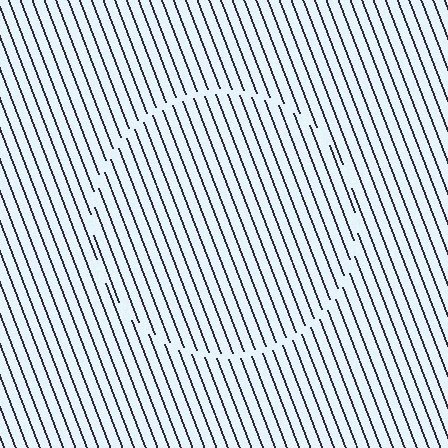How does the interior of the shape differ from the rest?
The interior of the shape contains the same grating, shifted by half a period — the contour is defined by the phase discontinuity where line-ends from the inner and outer gratings abut.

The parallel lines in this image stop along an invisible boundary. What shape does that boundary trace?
An illusory circle. The interior of the shape contains the same grating, shifted by half a period — the contour is defined by the phase discontinuity where line-ends from the inner and outer gratings abut.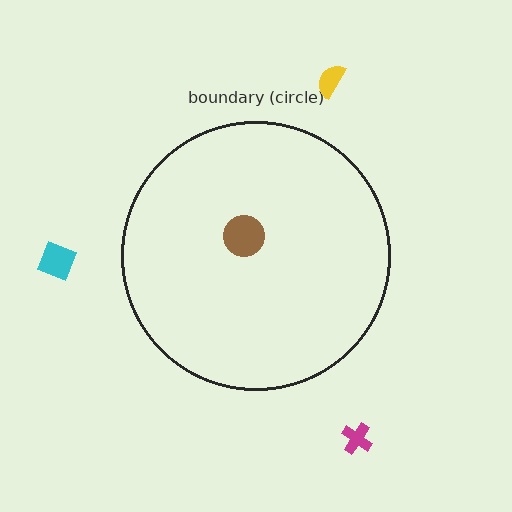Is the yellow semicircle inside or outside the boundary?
Outside.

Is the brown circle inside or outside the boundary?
Inside.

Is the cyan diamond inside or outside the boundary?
Outside.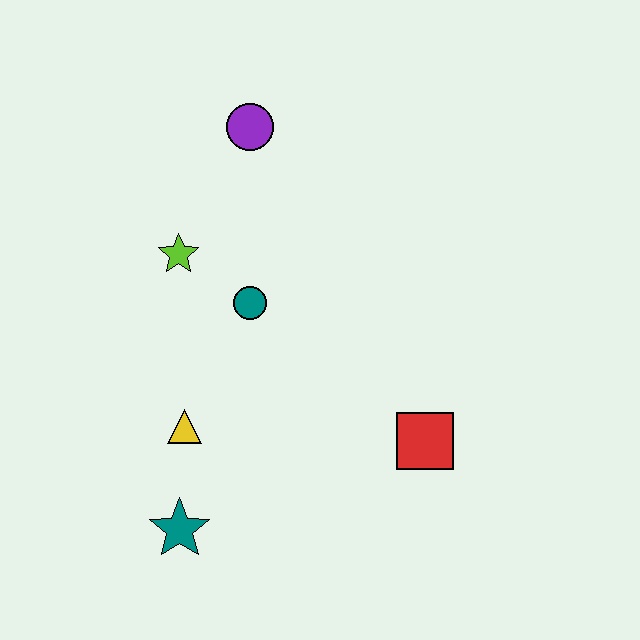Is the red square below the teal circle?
Yes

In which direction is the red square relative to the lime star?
The red square is to the right of the lime star.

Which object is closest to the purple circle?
The lime star is closest to the purple circle.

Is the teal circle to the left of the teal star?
No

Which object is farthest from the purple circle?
The teal star is farthest from the purple circle.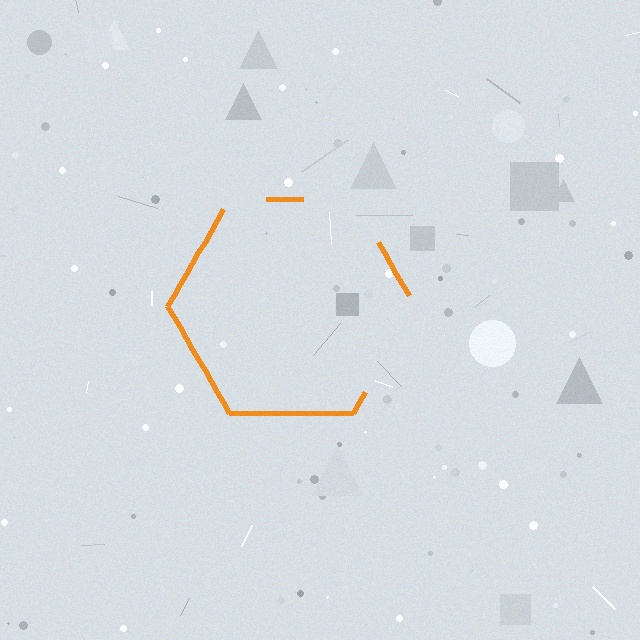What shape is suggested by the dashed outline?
The dashed outline suggests a hexagon.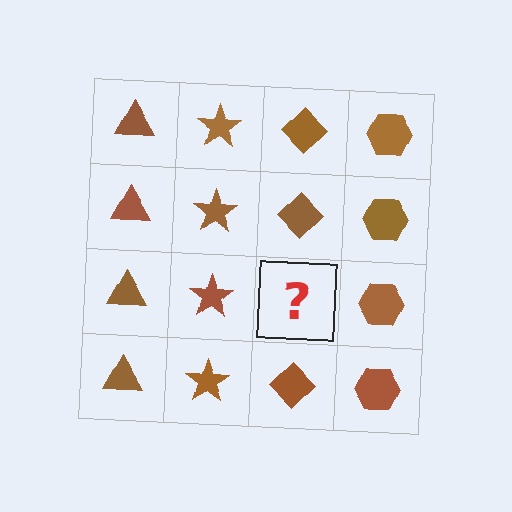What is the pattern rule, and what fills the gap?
The rule is that each column has a consistent shape. The gap should be filled with a brown diamond.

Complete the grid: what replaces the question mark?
The question mark should be replaced with a brown diamond.